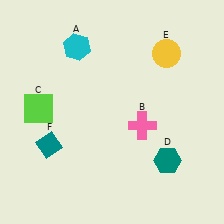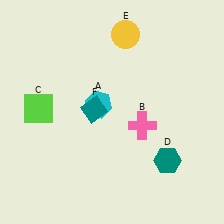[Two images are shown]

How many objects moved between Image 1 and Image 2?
3 objects moved between the two images.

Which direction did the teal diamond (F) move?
The teal diamond (F) moved right.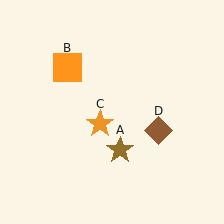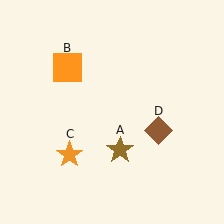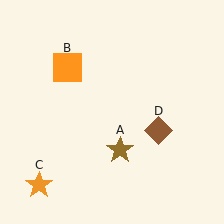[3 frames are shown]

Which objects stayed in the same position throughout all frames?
Brown star (object A) and orange square (object B) and brown diamond (object D) remained stationary.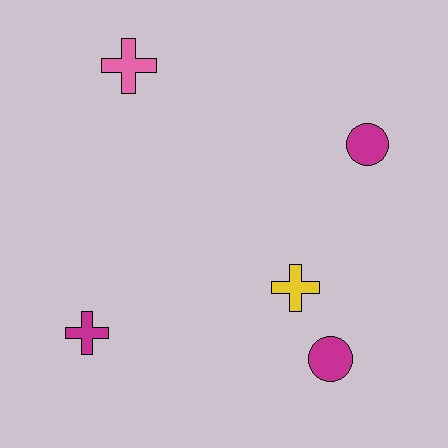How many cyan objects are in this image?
There are no cyan objects.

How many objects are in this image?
There are 5 objects.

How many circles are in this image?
There are 2 circles.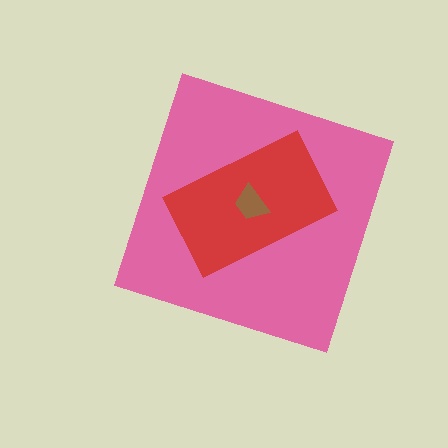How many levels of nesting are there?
3.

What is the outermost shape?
The pink diamond.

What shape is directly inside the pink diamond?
The red rectangle.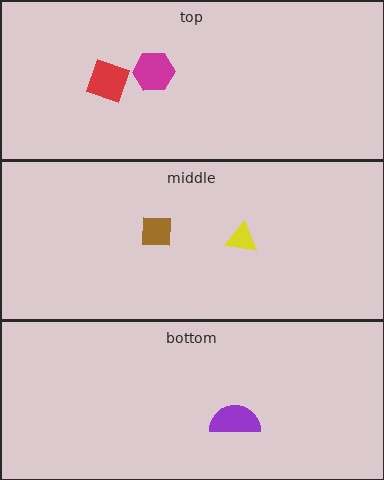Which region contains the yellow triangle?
The middle region.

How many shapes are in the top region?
2.